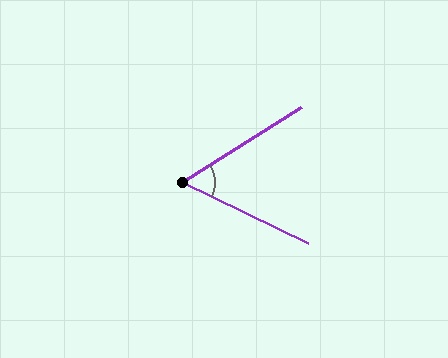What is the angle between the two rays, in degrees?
Approximately 58 degrees.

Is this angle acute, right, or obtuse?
It is acute.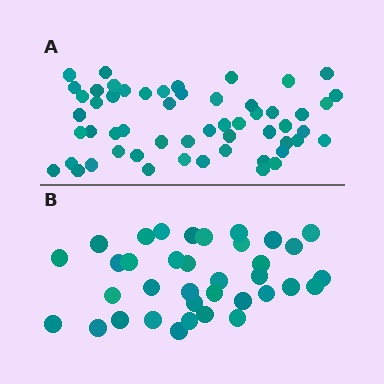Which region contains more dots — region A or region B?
Region A (the top region) has more dots.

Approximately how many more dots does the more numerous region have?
Region A has approximately 20 more dots than region B.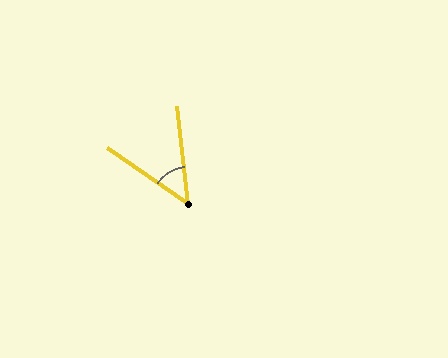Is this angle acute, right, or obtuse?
It is acute.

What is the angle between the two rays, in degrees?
Approximately 49 degrees.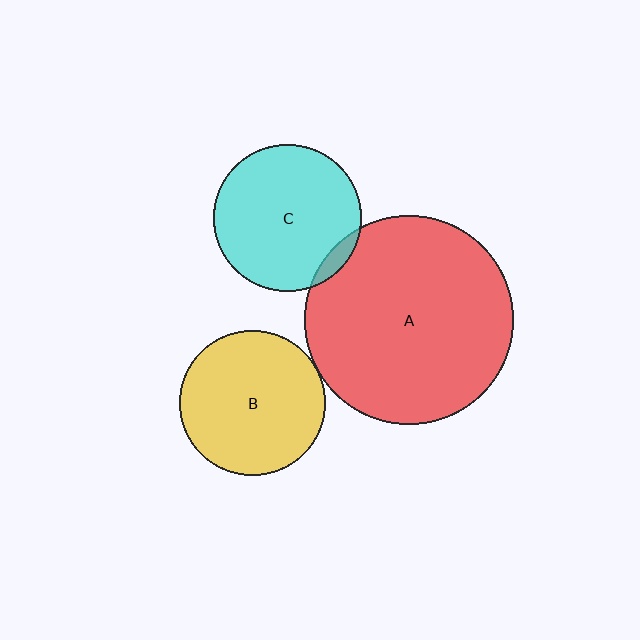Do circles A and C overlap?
Yes.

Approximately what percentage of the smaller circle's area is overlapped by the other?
Approximately 5%.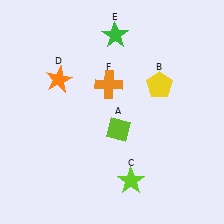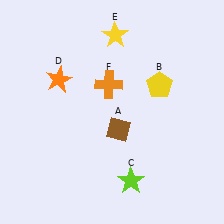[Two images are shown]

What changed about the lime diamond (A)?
In Image 1, A is lime. In Image 2, it changed to brown.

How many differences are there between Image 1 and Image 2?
There are 2 differences between the two images.